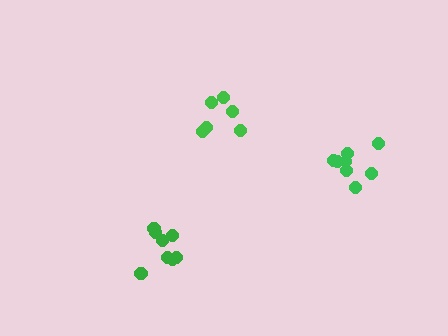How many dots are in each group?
Group 1: 8 dots, Group 2: 6 dots, Group 3: 8 dots (22 total).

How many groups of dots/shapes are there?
There are 3 groups.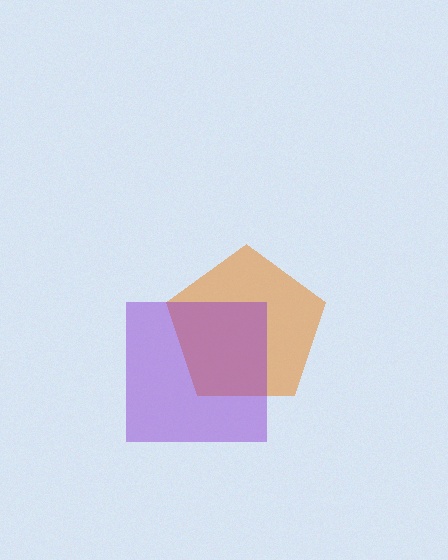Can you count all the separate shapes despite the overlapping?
Yes, there are 2 separate shapes.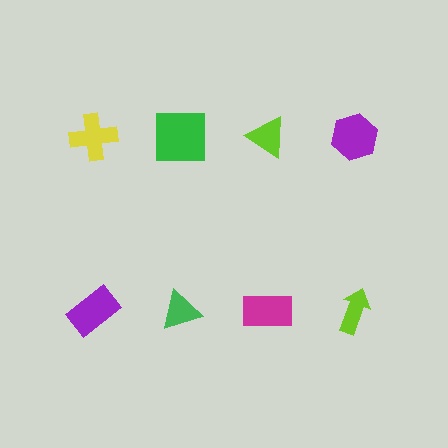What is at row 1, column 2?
A green square.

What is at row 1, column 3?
A lime triangle.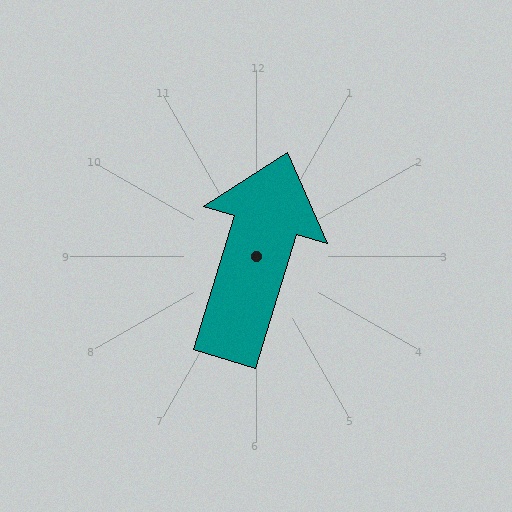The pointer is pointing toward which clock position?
Roughly 1 o'clock.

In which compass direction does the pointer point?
North.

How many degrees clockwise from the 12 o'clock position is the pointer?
Approximately 17 degrees.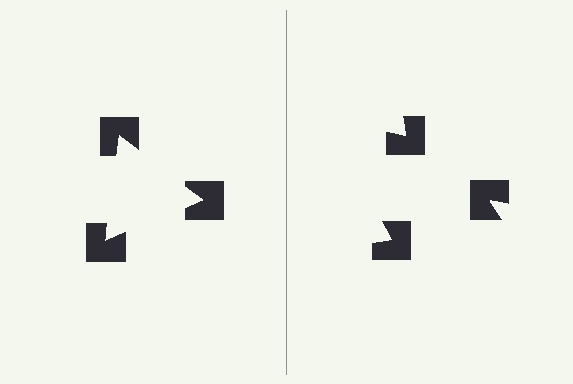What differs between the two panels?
The notched squares are positioned identically on both sides; only the wedge orientations differ. On the left they align to a triangle; on the right they are misaligned.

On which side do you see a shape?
An illusory triangle appears on the left side. On the right side the wedge cuts are rotated, so no coherent shape forms.